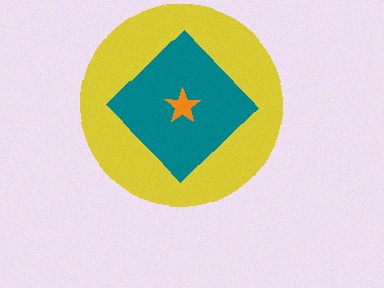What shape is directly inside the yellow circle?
The teal diamond.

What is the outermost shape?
The yellow circle.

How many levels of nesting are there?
3.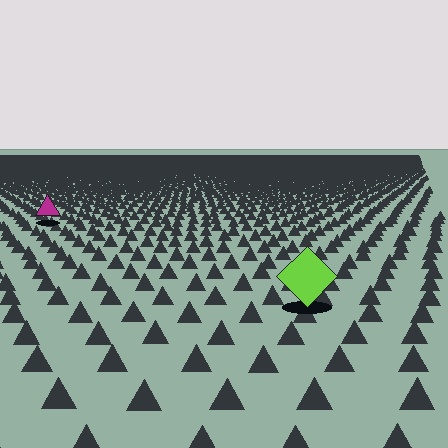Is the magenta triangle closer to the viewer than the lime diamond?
No. The lime diamond is closer — you can tell from the texture gradient: the ground texture is coarser near it.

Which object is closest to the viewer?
The lime diamond is closest. The texture marks near it are larger and more spread out.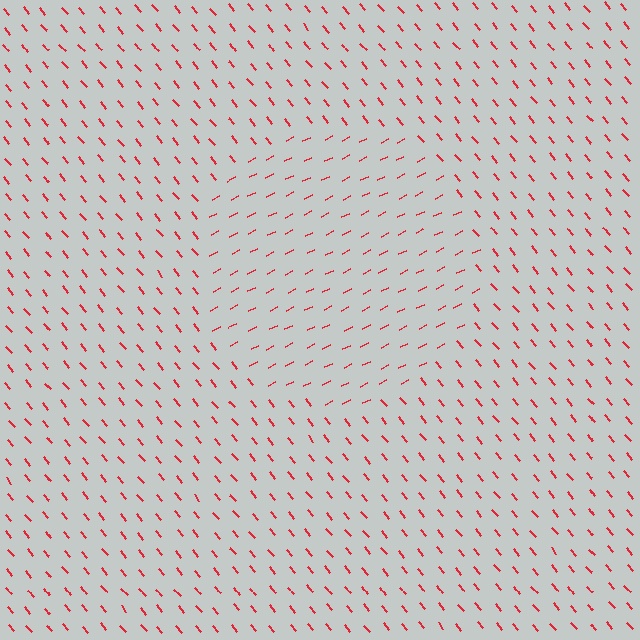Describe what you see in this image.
The image is filled with small red line segments. A circle region in the image has lines oriented differently from the surrounding lines, creating a visible texture boundary.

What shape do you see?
I see a circle.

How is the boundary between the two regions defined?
The boundary is defined purely by a change in line orientation (approximately 78 degrees difference). All lines are the same color and thickness.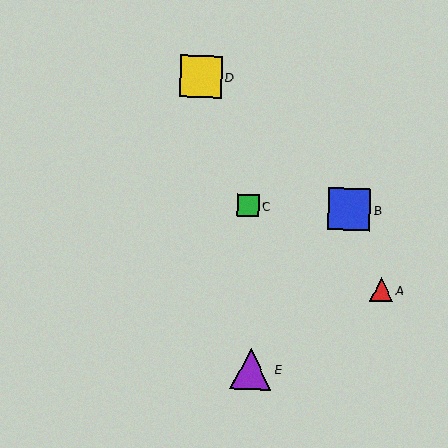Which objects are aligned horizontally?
Objects B, C are aligned horizontally.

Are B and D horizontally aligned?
No, B is at y≈209 and D is at y≈77.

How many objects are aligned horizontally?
2 objects (B, C) are aligned horizontally.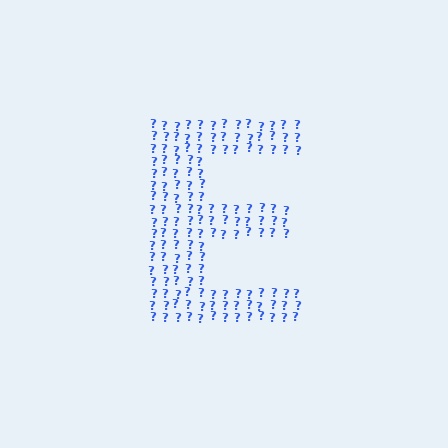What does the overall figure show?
The overall figure shows the letter E.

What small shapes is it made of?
It is made of small question marks.